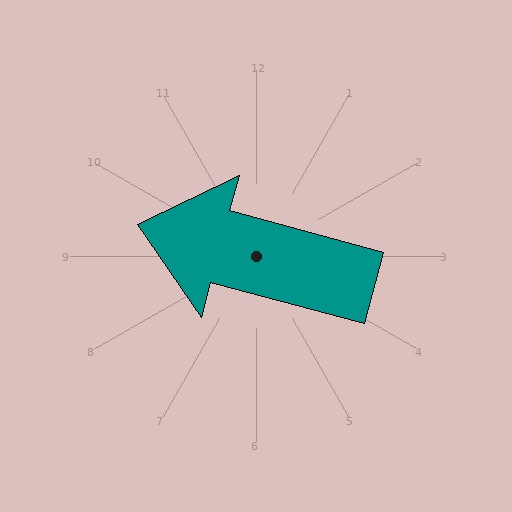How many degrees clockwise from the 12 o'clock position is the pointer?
Approximately 285 degrees.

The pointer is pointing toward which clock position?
Roughly 9 o'clock.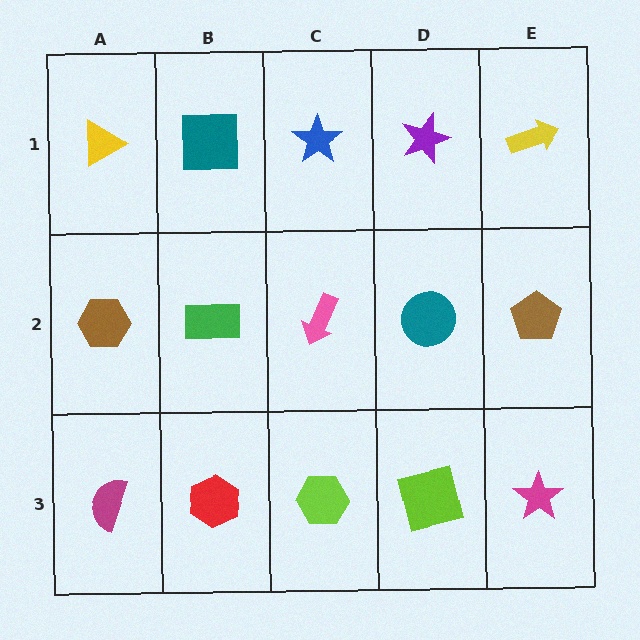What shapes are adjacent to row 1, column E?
A brown pentagon (row 2, column E), a purple star (row 1, column D).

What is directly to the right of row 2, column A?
A green rectangle.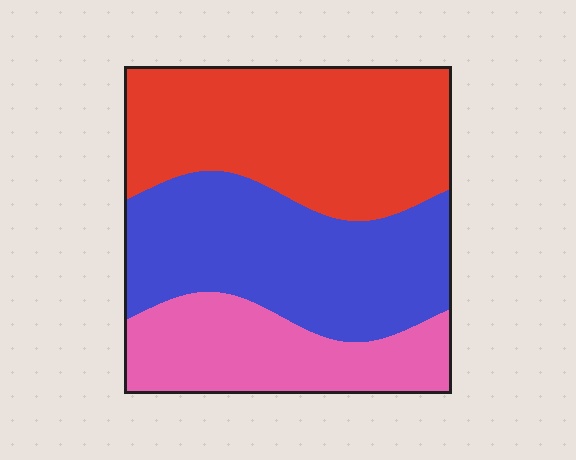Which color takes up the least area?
Pink, at roughly 25%.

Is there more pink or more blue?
Blue.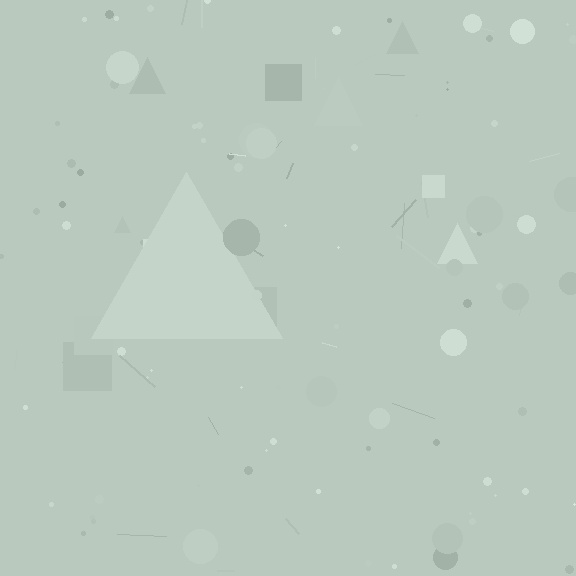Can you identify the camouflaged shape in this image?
The camouflaged shape is a triangle.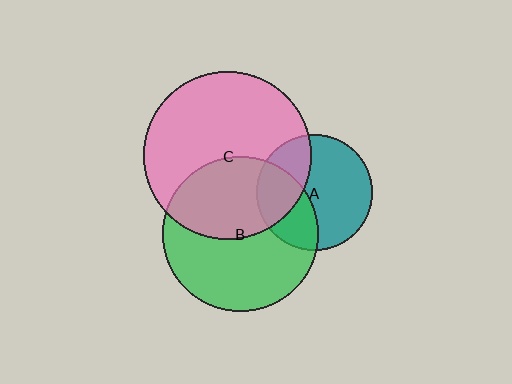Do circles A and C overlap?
Yes.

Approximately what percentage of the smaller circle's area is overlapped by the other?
Approximately 35%.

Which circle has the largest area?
Circle C (pink).